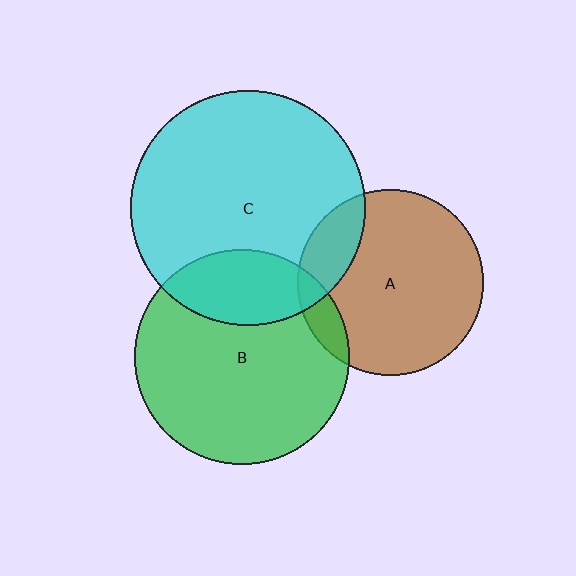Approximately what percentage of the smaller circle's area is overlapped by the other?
Approximately 25%.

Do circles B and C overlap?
Yes.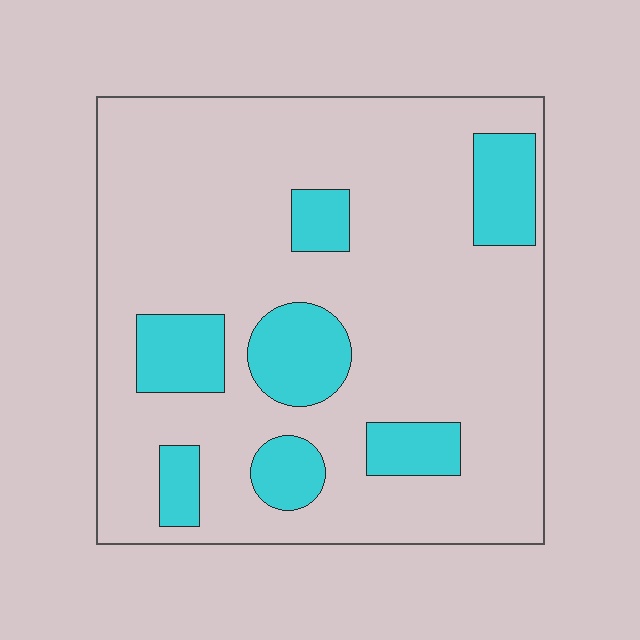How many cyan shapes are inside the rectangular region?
7.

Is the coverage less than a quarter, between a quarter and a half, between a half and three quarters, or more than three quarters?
Less than a quarter.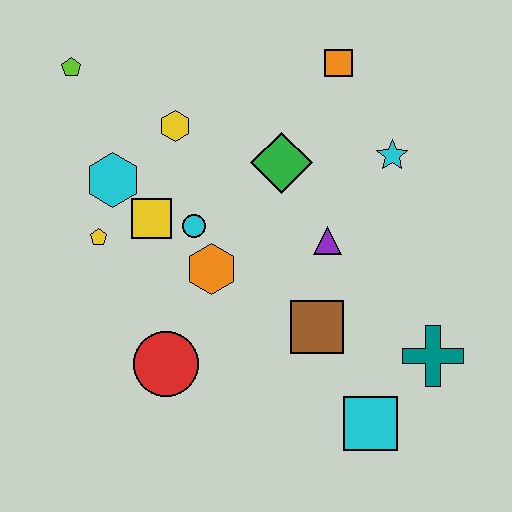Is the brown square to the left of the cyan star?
Yes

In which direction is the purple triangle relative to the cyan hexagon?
The purple triangle is to the right of the cyan hexagon.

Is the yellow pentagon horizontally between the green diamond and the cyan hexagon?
No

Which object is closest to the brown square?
The purple triangle is closest to the brown square.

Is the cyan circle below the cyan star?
Yes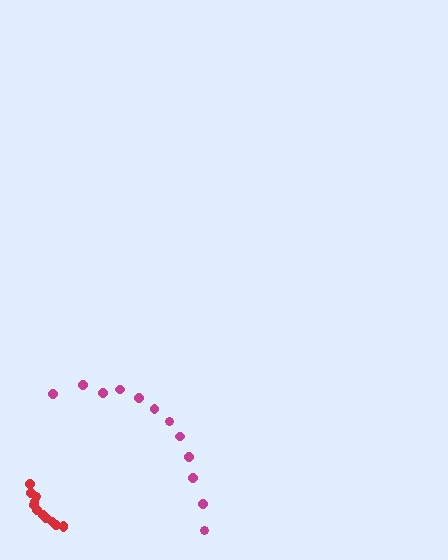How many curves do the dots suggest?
There are 2 distinct paths.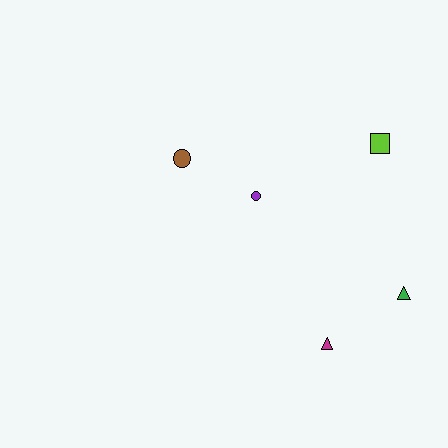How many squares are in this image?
There is 1 square.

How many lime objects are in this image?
There is 1 lime object.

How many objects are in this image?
There are 5 objects.